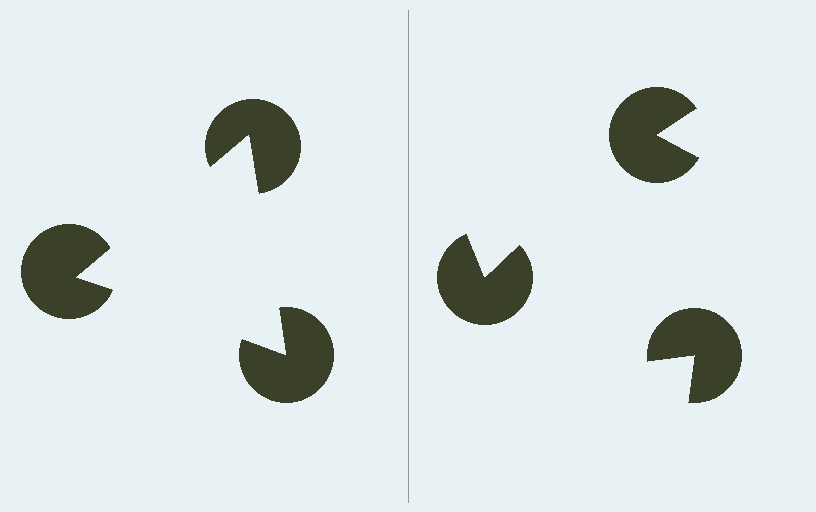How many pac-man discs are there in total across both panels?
6 — 3 on each side.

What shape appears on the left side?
An illusory triangle.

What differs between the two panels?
The pac-man discs are positioned identically on both sides; only the wedge orientations differ. On the left they align to a triangle; on the right they are misaligned.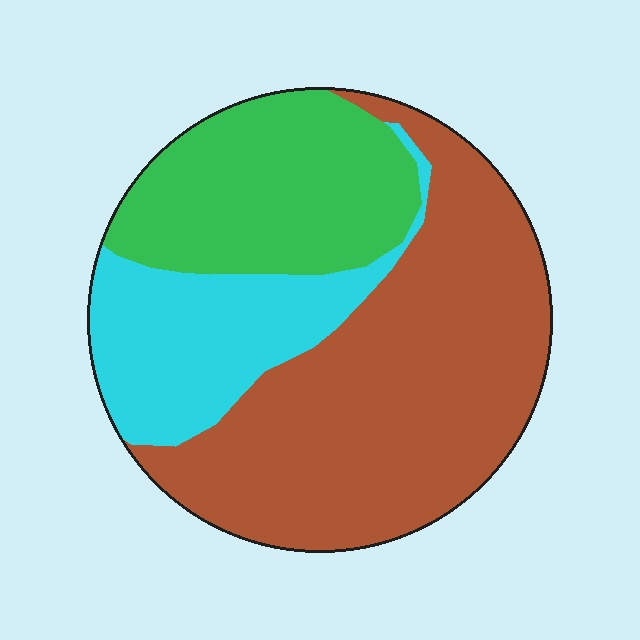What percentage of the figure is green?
Green takes up about one quarter (1/4) of the figure.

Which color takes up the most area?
Brown, at roughly 50%.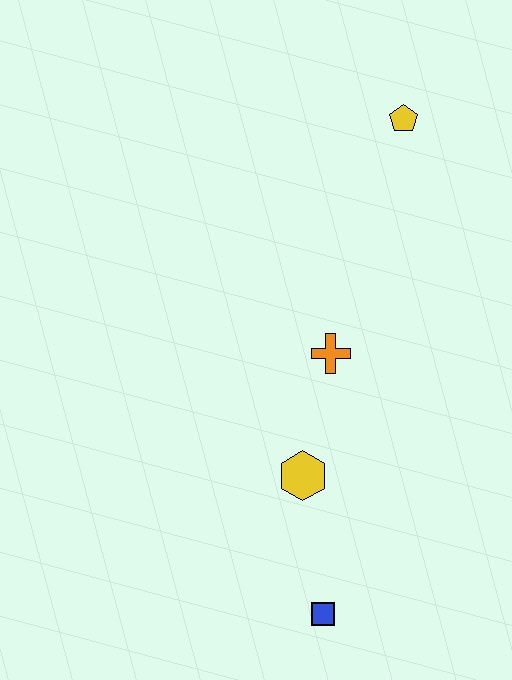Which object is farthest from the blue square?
The yellow pentagon is farthest from the blue square.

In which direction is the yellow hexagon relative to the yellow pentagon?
The yellow hexagon is below the yellow pentagon.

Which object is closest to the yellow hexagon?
The orange cross is closest to the yellow hexagon.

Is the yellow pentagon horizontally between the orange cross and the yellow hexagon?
No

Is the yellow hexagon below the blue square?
No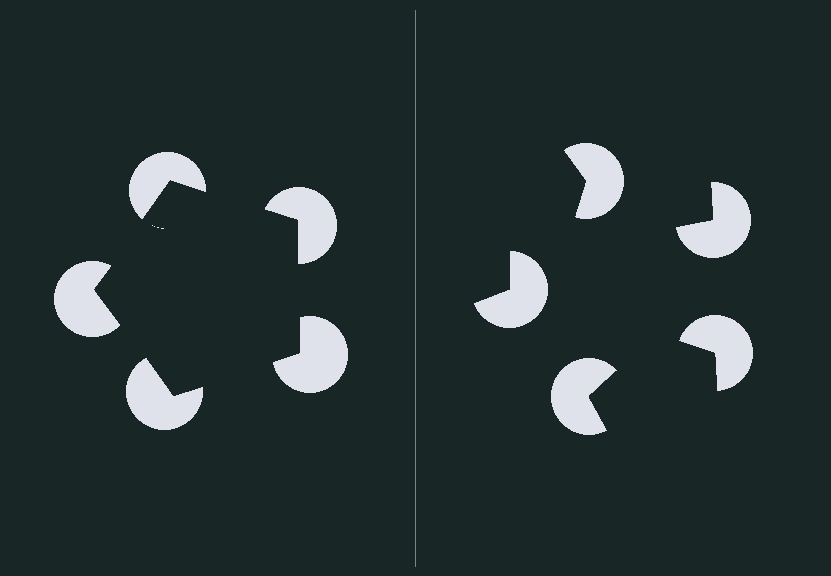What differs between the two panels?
The pac-man discs are positioned identically on both sides; only the wedge orientations differ. On the left they align to a pentagon; on the right they are misaligned.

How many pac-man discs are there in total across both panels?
10 — 5 on each side.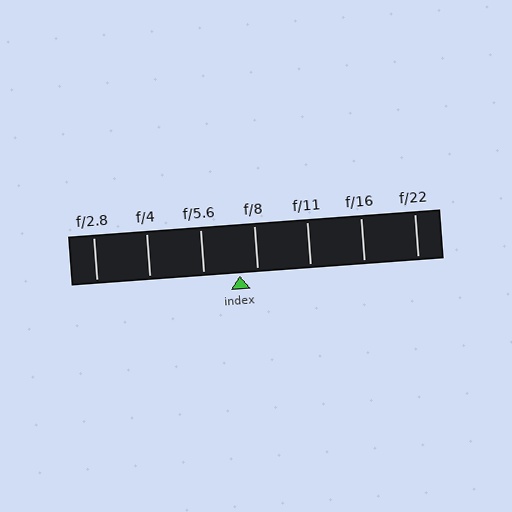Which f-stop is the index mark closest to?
The index mark is closest to f/8.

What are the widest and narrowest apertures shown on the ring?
The widest aperture shown is f/2.8 and the narrowest is f/22.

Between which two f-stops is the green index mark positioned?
The index mark is between f/5.6 and f/8.